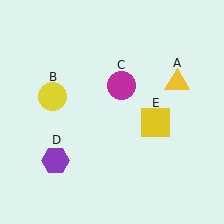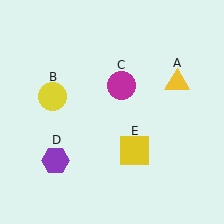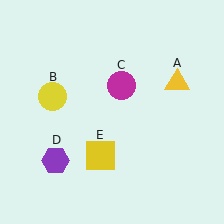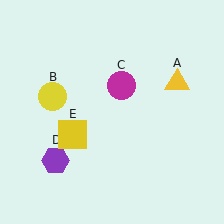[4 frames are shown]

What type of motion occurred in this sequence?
The yellow square (object E) rotated clockwise around the center of the scene.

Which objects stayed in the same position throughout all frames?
Yellow triangle (object A) and yellow circle (object B) and magenta circle (object C) and purple hexagon (object D) remained stationary.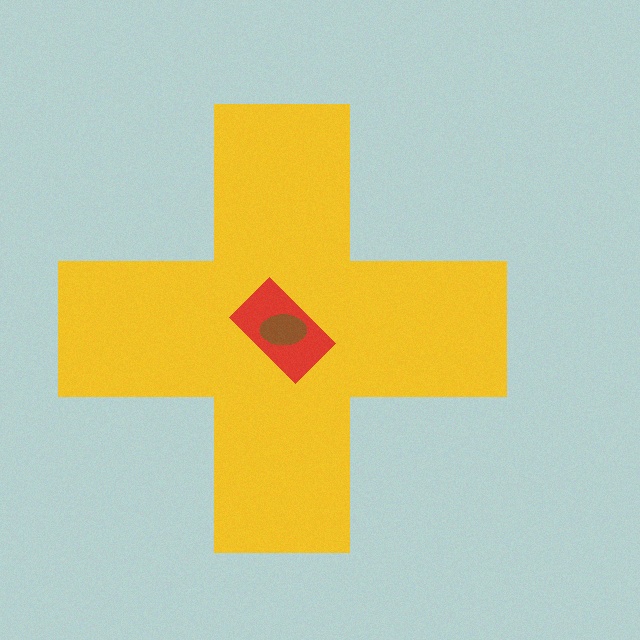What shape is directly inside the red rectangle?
The brown ellipse.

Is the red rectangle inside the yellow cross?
Yes.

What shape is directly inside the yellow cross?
The red rectangle.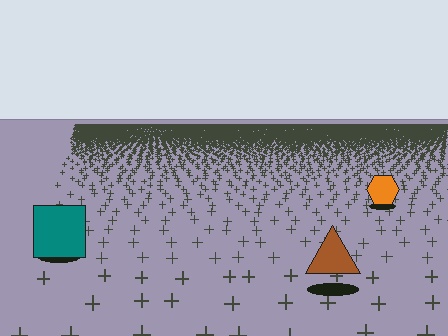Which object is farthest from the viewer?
The orange hexagon is farthest from the viewer. It appears smaller and the ground texture around it is denser.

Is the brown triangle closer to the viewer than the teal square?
Yes. The brown triangle is closer — you can tell from the texture gradient: the ground texture is coarser near it.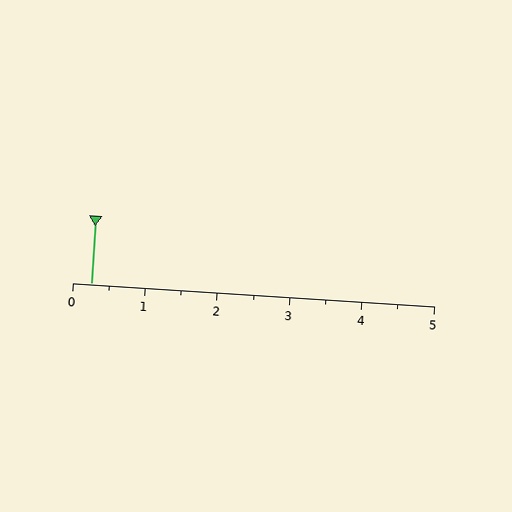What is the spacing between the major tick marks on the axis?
The major ticks are spaced 1 apart.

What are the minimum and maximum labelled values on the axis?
The axis runs from 0 to 5.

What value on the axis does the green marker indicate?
The marker indicates approximately 0.2.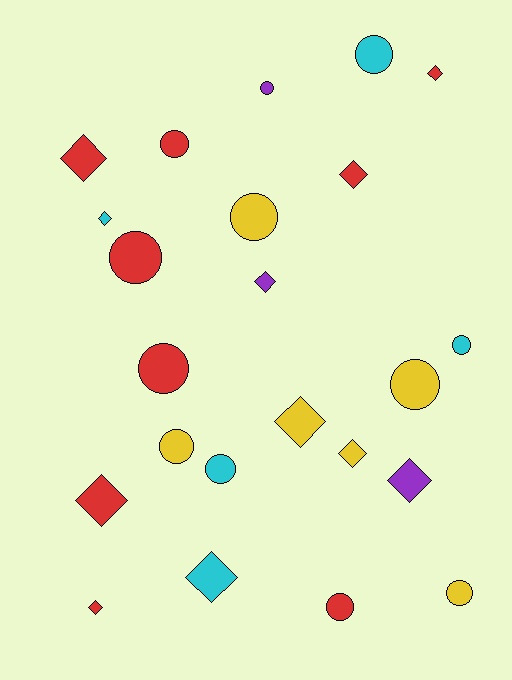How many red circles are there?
There are 4 red circles.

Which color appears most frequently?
Red, with 9 objects.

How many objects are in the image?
There are 23 objects.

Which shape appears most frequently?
Circle, with 12 objects.